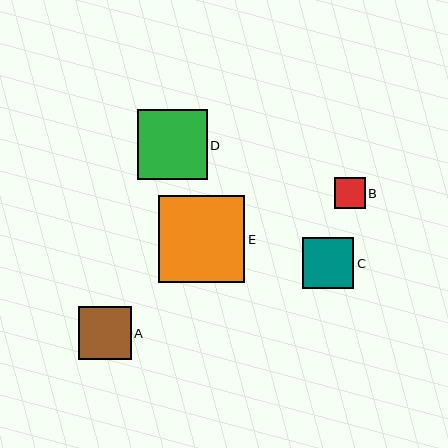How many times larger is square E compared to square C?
Square E is approximately 1.7 times the size of square C.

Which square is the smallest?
Square B is the smallest with a size of approximately 31 pixels.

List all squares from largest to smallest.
From largest to smallest: E, D, A, C, B.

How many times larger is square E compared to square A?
Square E is approximately 1.6 times the size of square A.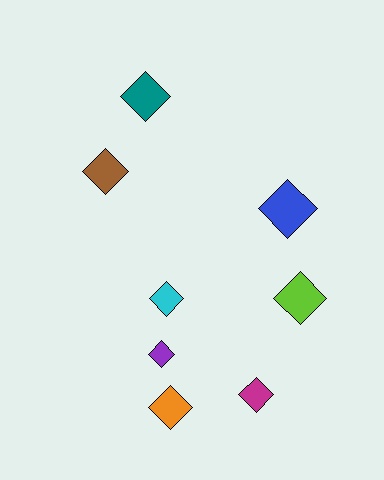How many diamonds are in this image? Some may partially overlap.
There are 8 diamonds.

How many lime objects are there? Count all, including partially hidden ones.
There is 1 lime object.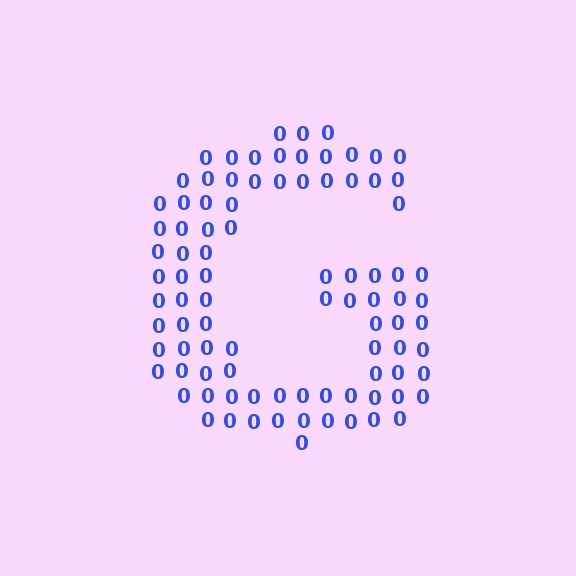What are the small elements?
The small elements are digit 0's.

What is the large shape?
The large shape is the letter G.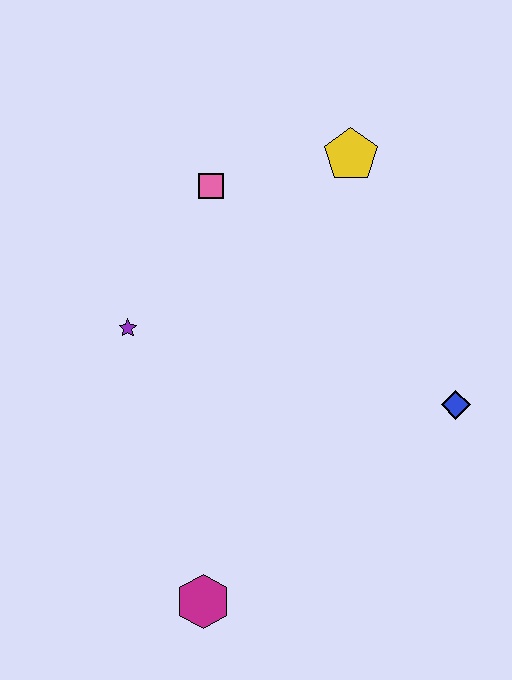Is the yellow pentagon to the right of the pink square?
Yes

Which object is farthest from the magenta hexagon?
The yellow pentagon is farthest from the magenta hexagon.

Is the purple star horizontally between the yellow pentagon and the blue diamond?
No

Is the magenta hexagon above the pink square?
No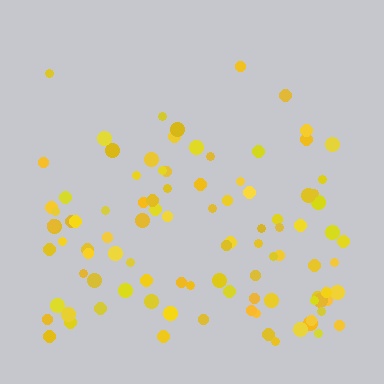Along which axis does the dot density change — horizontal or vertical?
Vertical.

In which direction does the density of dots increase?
From top to bottom, with the bottom side densest.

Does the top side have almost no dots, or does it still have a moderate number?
Still a moderate number, just noticeably fewer than the bottom.